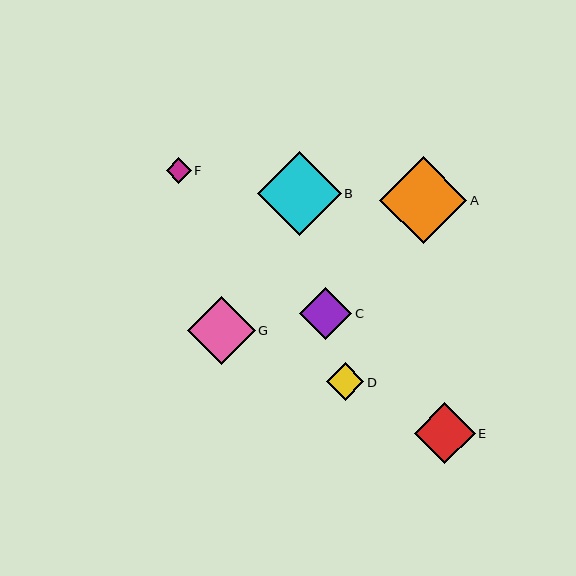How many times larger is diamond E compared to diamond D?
Diamond E is approximately 1.6 times the size of diamond D.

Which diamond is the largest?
Diamond A is the largest with a size of approximately 87 pixels.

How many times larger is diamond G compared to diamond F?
Diamond G is approximately 2.7 times the size of diamond F.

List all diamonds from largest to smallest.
From largest to smallest: A, B, G, E, C, D, F.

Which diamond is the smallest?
Diamond F is the smallest with a size of approximately 25 pixels.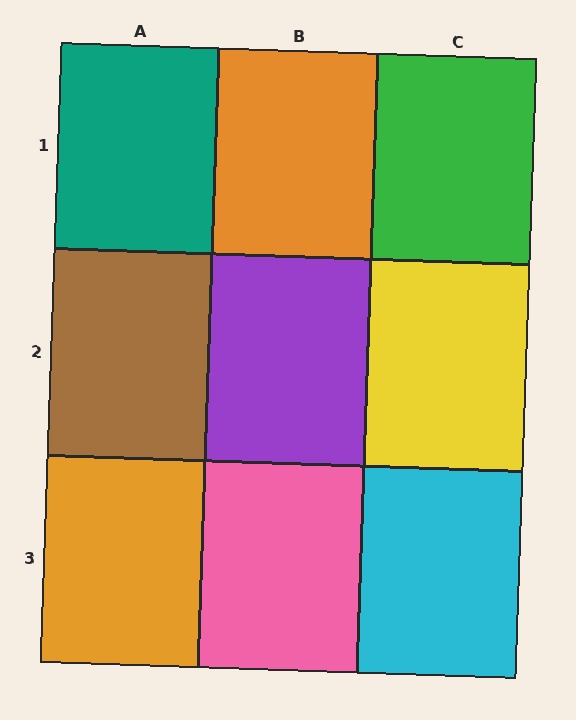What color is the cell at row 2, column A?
Brown.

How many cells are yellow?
1 cell is yellow.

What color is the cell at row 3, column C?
Cyan.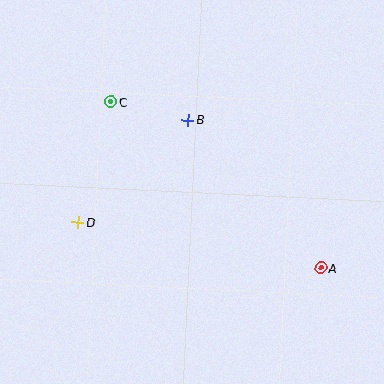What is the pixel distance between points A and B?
The distance between A and B is 199 pixels.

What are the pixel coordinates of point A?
Point A is at (321, 268).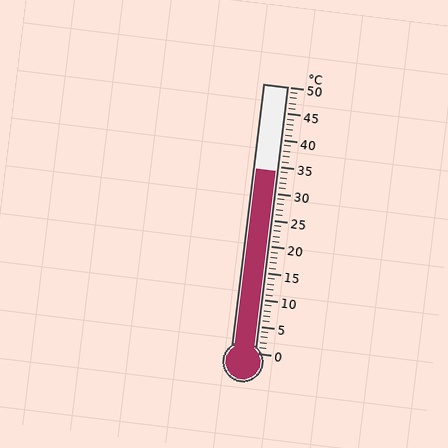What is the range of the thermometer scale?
The thermometer scale ranges from 0°C to 50°C.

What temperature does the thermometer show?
The thermometer shows approximately 34°C.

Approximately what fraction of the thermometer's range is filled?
The thermometer is filled to approximately 70% of its range.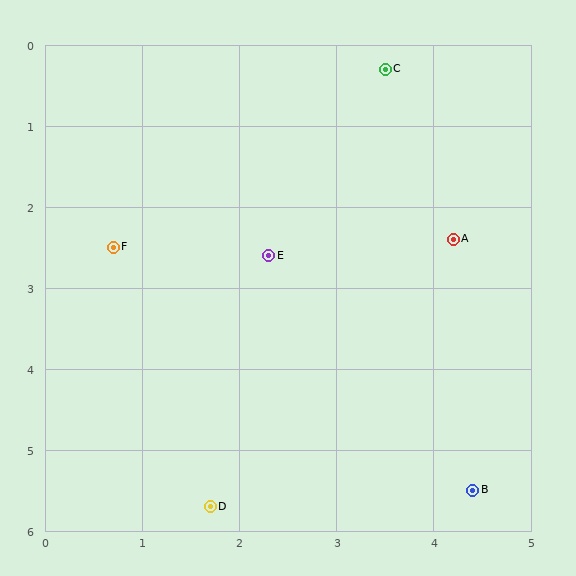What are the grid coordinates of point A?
Point A is at approximately (4.2, 2.4).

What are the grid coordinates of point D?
Point D is at approximately (1.7, 5.7).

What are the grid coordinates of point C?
Point C is at approximately (3.5, 0.3).